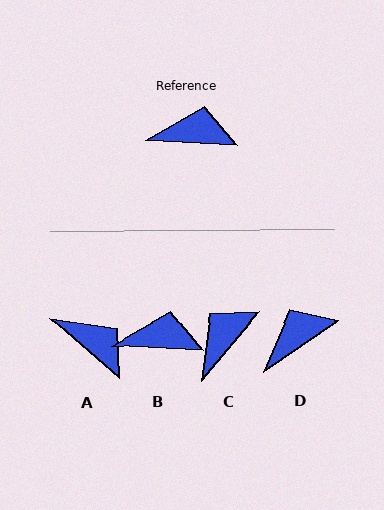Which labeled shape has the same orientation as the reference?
B.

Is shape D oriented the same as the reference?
No, it is off by about 37 degrees.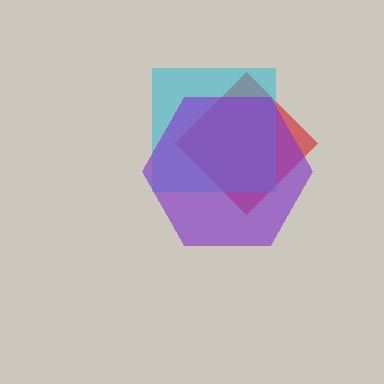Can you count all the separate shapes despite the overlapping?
Yes, there are 3 separate shapes.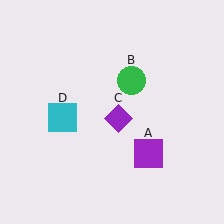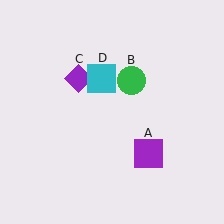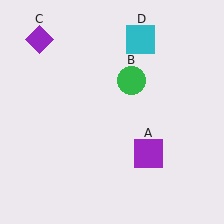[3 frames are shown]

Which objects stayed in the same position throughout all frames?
Purple square (object A) and green circle (object B) remained stationary.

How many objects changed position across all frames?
2 objects changed position: purple diamond (object C), cyan square (object D).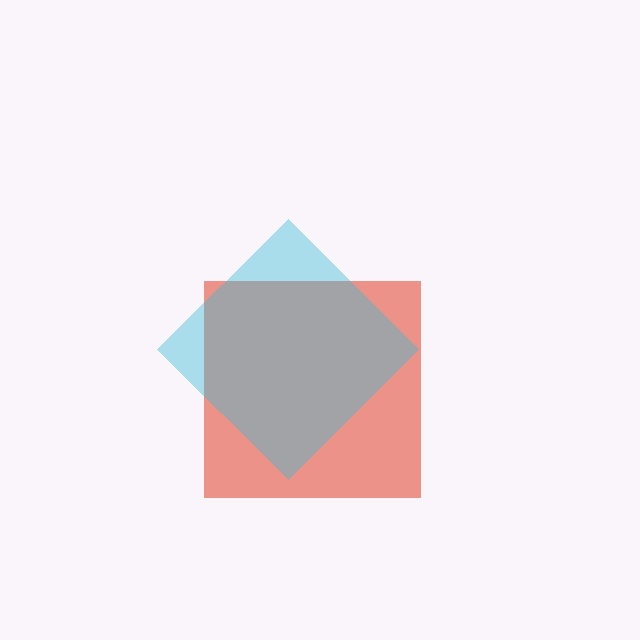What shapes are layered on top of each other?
The layered shapes are: a red square, a cyan diamond.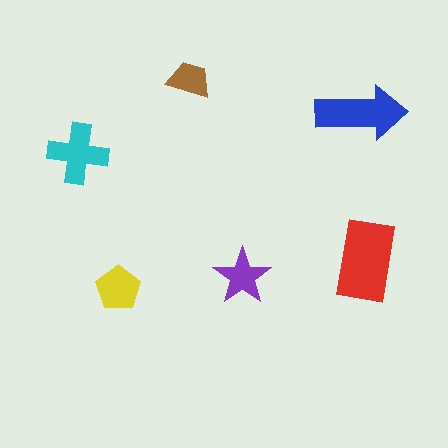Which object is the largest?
The red rectangle.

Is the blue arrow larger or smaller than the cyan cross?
Larger.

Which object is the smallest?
The brown trapezoid.